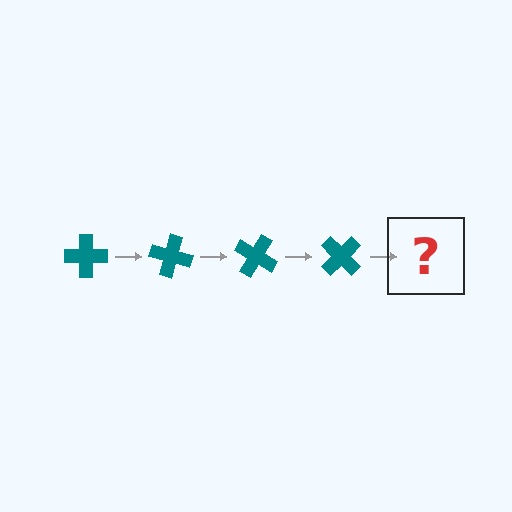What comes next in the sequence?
The next element should be a teal cross rotated 60 degrees.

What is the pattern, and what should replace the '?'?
The pattern is that the cross rotates 15 degrees each step. The '?' should be a teal cross rotated 60 degrees.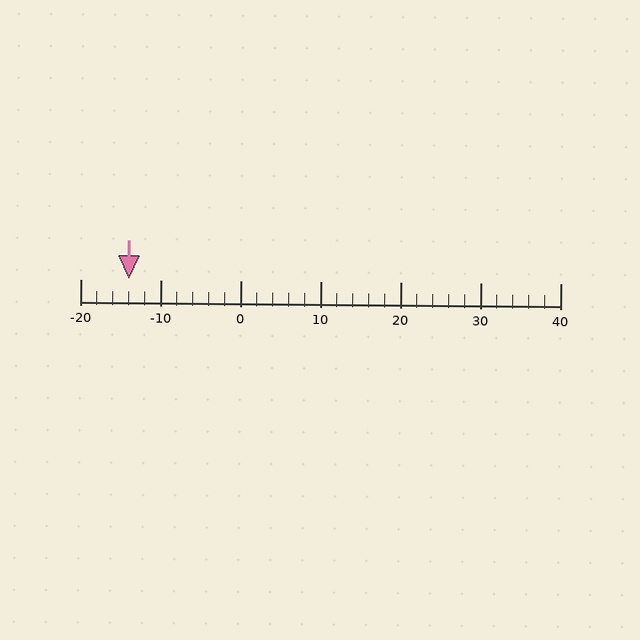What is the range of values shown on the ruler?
The ruler shows values from -20 to 40.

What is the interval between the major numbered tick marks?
The major tick marks are spaced 10 units apart.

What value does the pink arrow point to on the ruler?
The pink arrow points to approximately -14.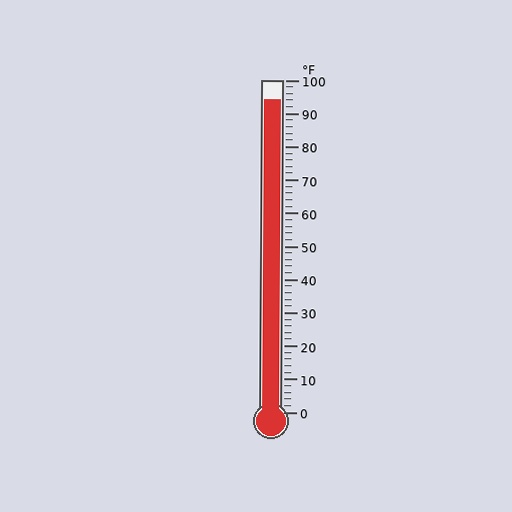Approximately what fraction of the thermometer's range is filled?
The thermometer is filled to approximately 95% of its range.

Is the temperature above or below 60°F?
The temperature is above 60°F.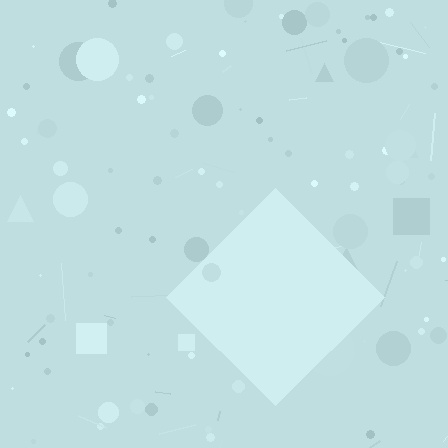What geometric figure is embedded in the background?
A diamond is embedded in the background.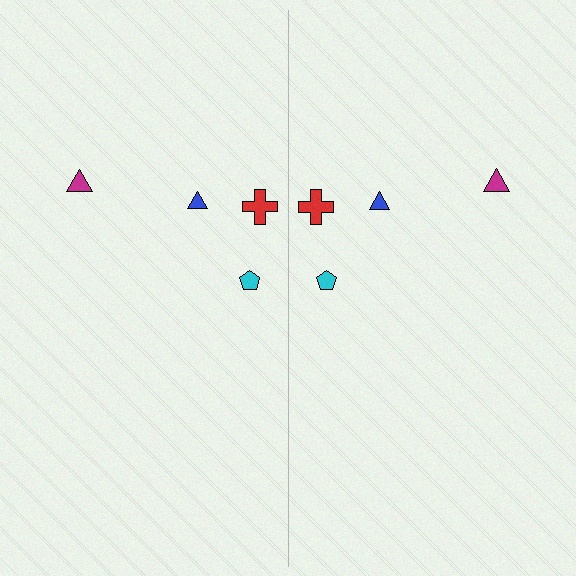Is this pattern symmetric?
Yes, this pattern has bilateral (reflection) symmetry.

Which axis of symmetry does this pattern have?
The pattern has a vertical axis of symmetry running through the center of the image.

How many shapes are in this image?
There are 8 shapes in this image.